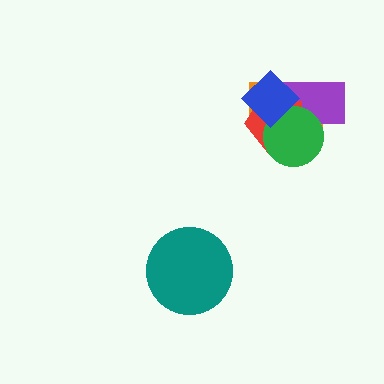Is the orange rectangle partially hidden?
Yes, it is partially covered by another shape.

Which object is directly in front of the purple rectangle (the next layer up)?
The red pentagon is directly in front of the purple rectangle.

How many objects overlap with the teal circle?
0 objects overlap with the teal circle.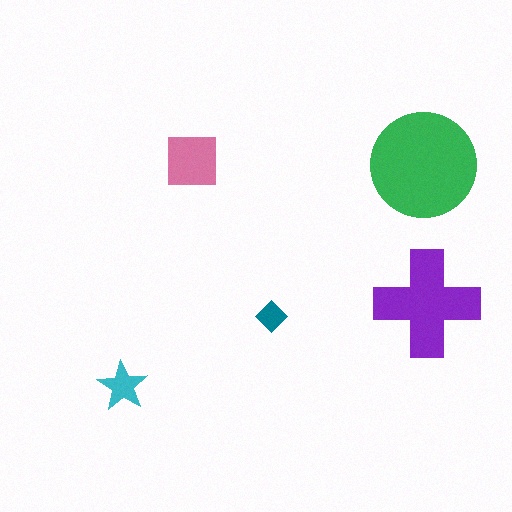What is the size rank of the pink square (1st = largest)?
3rd.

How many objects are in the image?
There are 5 objects in the image.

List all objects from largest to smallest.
The green circle, the purple cross, the pink square, the cyan star, the teal diamond.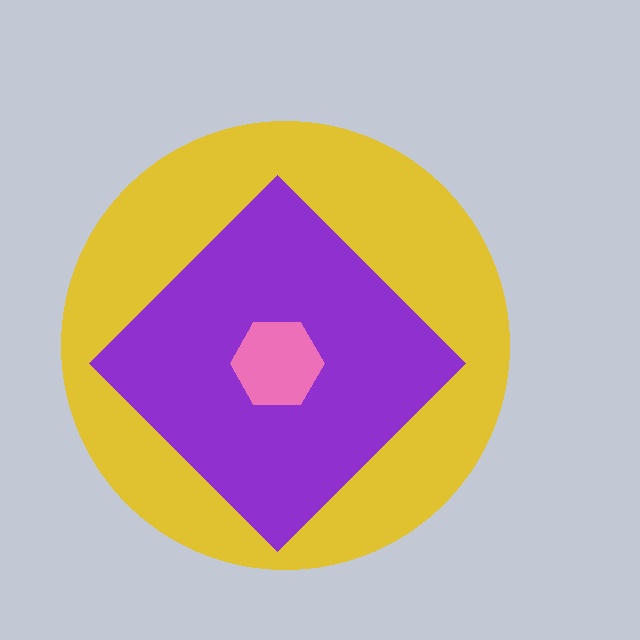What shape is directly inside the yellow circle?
The purple diamond.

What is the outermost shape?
The yellow circle.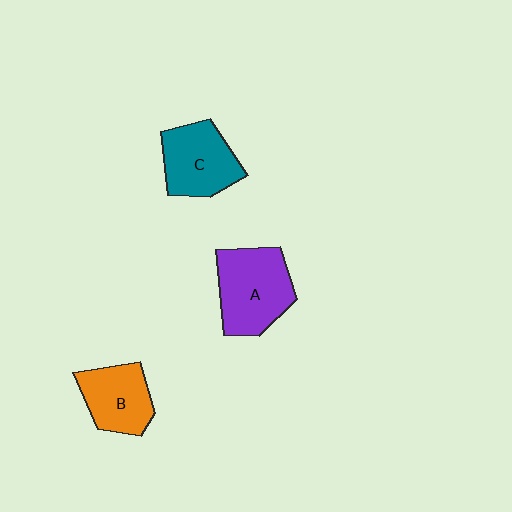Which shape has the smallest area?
Shape B (orange).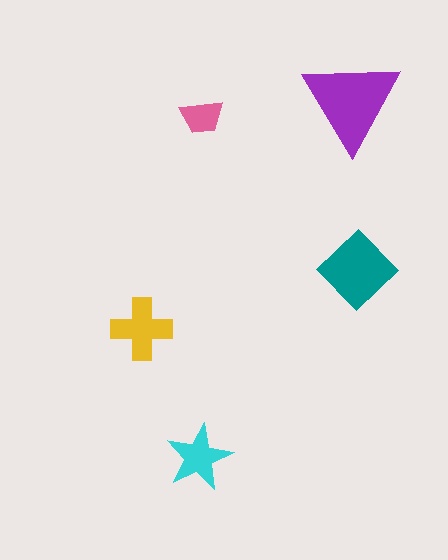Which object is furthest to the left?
The yellow cross is leftmost.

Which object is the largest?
The purple triangle.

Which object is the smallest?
The pink trapezoid.